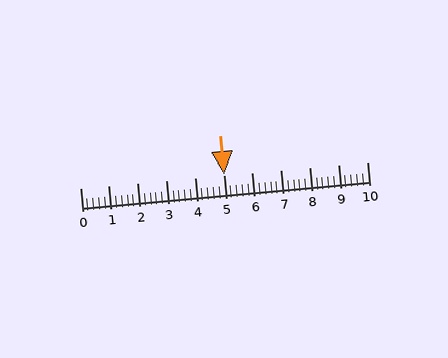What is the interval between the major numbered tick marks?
The major tick marks are spaced 1 units apart.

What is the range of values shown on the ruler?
The ruler shows values from 0 to 10.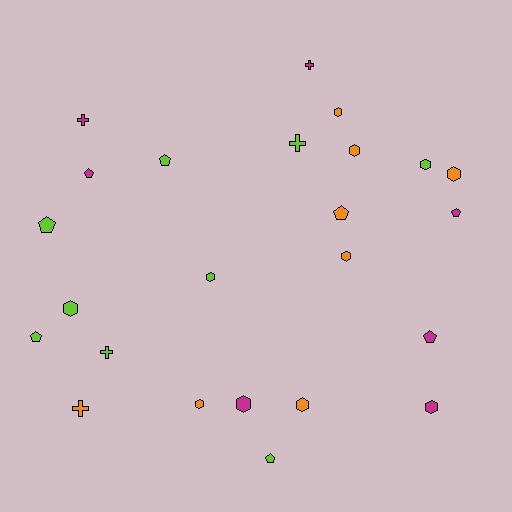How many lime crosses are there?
There are 2 lime crosses.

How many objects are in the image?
There are 24 objects.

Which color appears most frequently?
Lime, with 9 objects.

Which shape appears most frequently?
Hexagon, with 11 objects.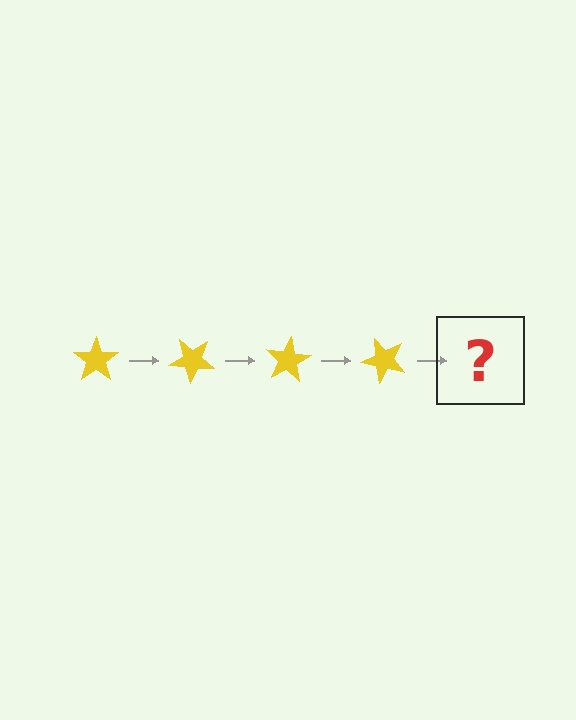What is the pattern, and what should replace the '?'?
The pattern is that the star rotates 40 degrees each step. The '?' should be a yellow star rotated 160 degrees.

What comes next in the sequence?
The next element should be a yellow star rotated 160 degrees.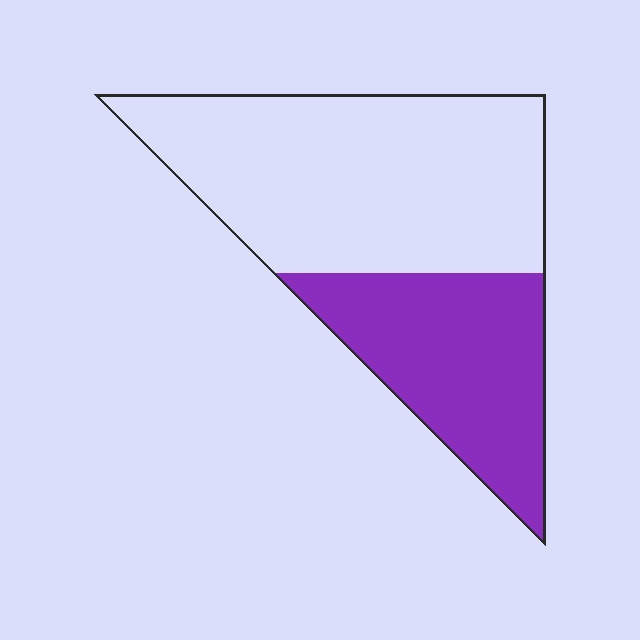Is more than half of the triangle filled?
No.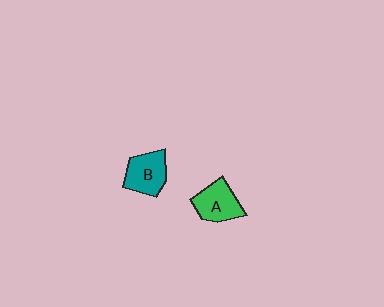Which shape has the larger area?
Shape A (green).